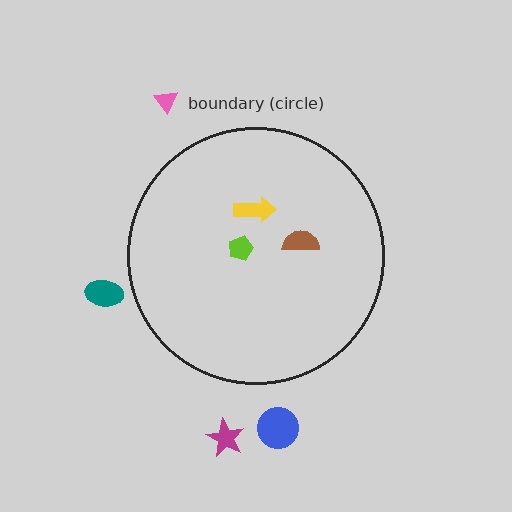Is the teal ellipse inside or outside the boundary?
Outside.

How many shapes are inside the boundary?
3 inside, 4 outside.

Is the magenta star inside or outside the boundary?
Outside.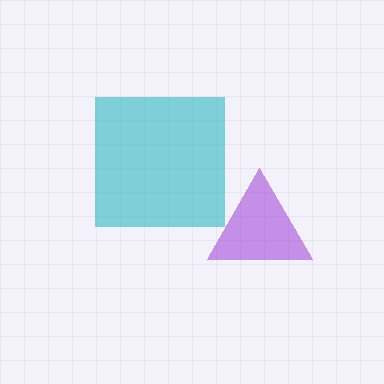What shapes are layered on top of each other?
The layered shapes are: a purple triangle, a cyan square.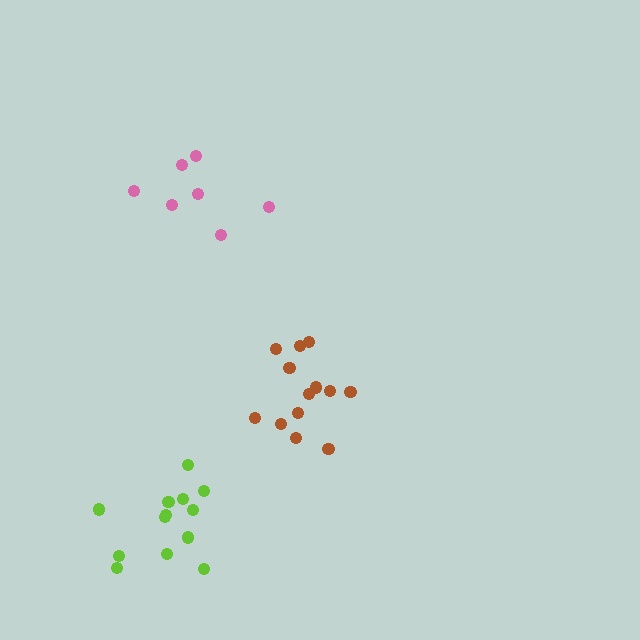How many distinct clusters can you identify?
There are 3 distinct clusters.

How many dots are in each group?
Group 1: 13 dots, Group 2: 13 dots, Group 3: 7 dots (33 total).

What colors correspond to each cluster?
The clusters are colored: brown, lime, pink.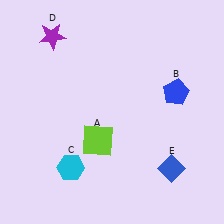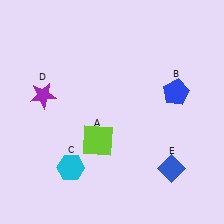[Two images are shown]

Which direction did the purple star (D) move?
The purple star (D) moved down.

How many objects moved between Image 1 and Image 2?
1 object moved between the two images.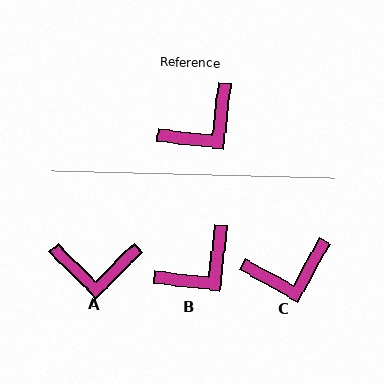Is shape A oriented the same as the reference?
No, it is off by about 39 degrees.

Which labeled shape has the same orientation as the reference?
B.